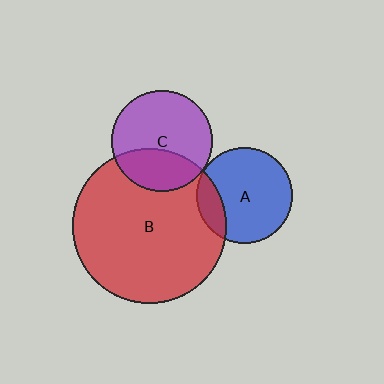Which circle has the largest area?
Circle B (red).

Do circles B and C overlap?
Yes.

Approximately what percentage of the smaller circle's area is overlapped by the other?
Approximately 35%.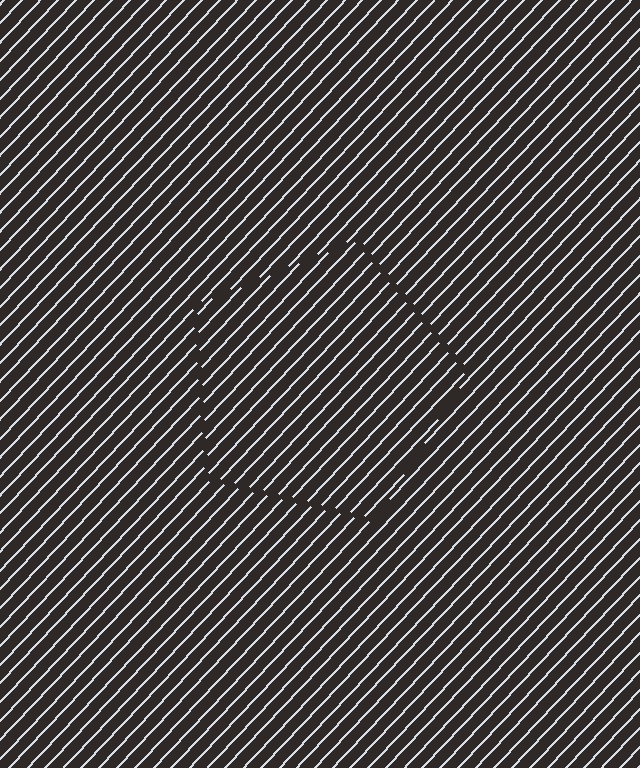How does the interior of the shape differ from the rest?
The interior of the shape contains the same grating, shifted by half a period — the contour is defined by the phase discontinuity where line-ends from the inner and outer gratings abut.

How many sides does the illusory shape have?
5 sides — the line-ends trace a pentagon.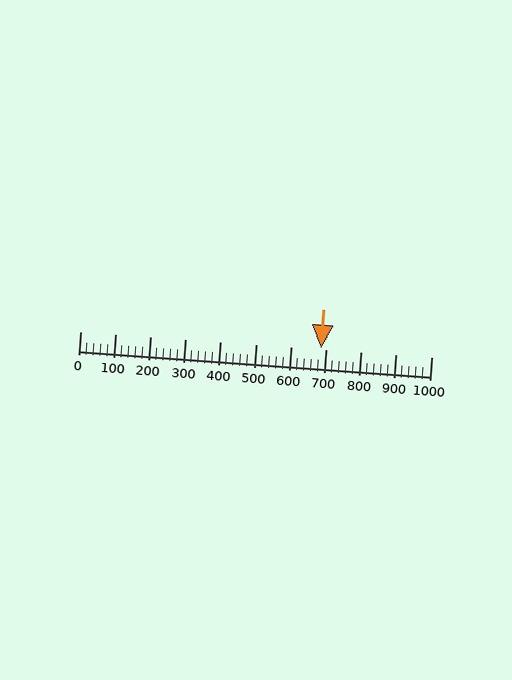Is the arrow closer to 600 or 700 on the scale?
The arrow is closer to 700.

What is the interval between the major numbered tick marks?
The major tick marks are spaced 100 units apart.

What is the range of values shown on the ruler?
The ruler shows values from 0 to 1000.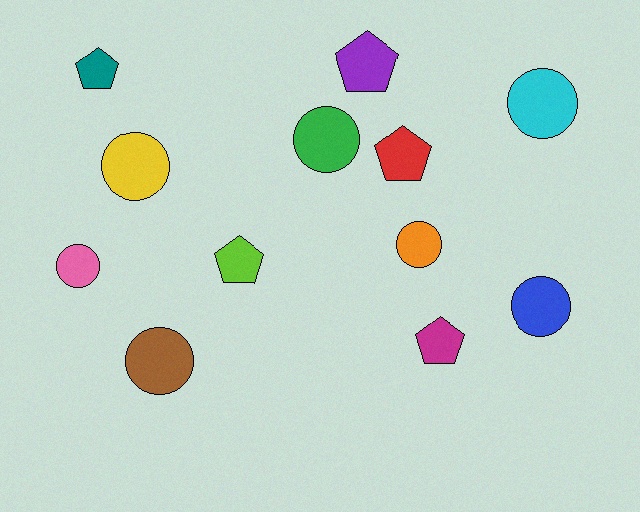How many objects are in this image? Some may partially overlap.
There are 12 objects.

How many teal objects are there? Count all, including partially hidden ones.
There is 1 teal object.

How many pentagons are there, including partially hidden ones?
There are 5 pentagons.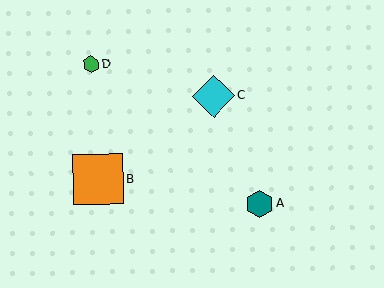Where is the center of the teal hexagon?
The center of the teal hexagon is at (259, 204).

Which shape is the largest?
The orange square (labeled B) is the largest.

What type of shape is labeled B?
Shape B is an orange square.